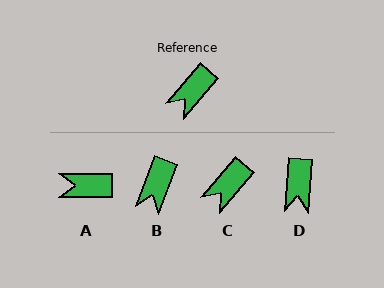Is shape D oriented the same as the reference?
No, it is off by about 37 degrees.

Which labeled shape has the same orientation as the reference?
C.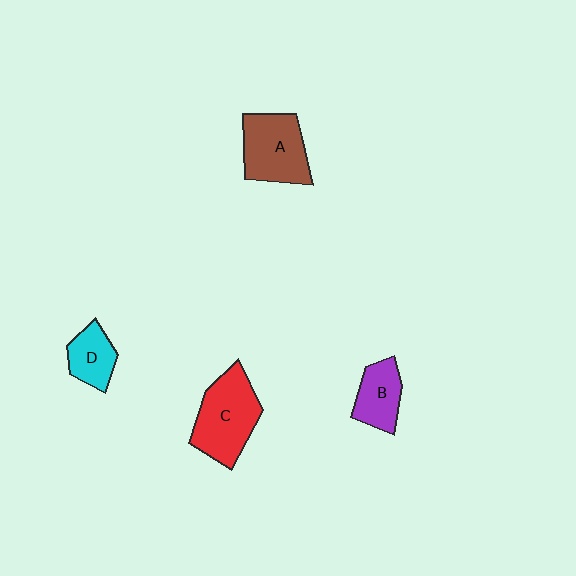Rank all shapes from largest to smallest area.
From largest to smallest: C (red), A (brown), B (purple), D (cyan).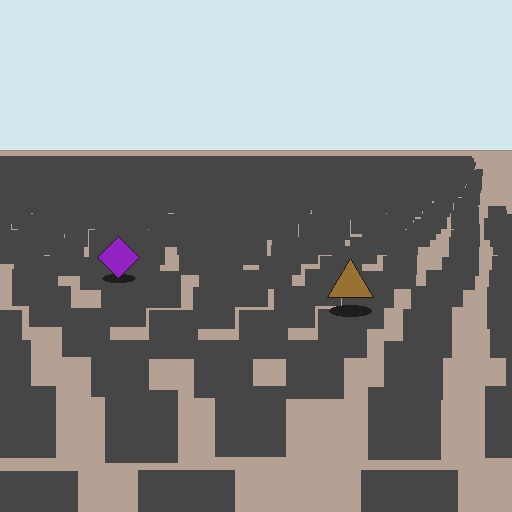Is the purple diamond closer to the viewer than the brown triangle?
No. The brown triangle is closer — you can tell from the texture gradient: the ground texture is coarser near it.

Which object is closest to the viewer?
The brown triangle is closest. The texture marks near it are larger and more spread out.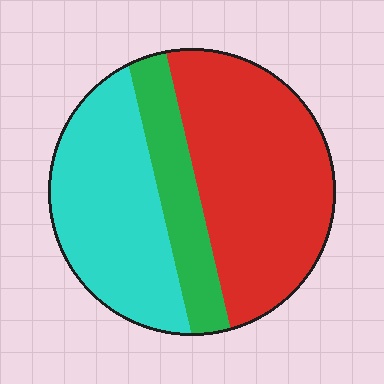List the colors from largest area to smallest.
From largest to smallest: red, cyan, green.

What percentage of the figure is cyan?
Cyan covers around 35% of the figure.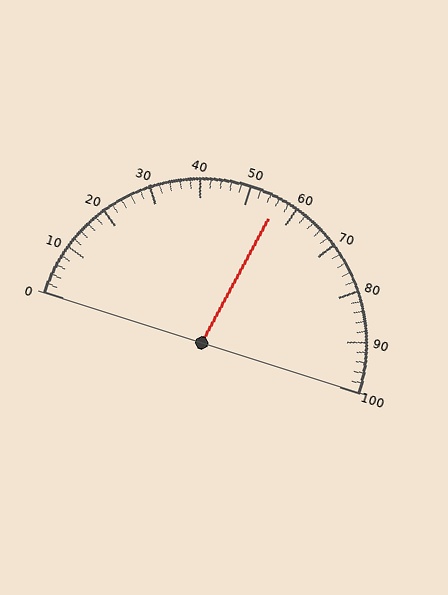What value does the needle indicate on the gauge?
The needle indicates approximately 56.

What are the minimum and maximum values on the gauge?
The gauge ranges from 0 to 100.